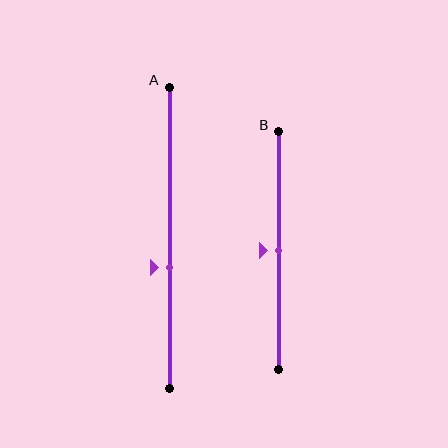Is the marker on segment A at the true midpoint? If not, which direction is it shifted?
No, the marker on segment A is shifted downward by about 10% of the segment length.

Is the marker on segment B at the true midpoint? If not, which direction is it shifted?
Yes, the marker on segment B is at the true midpoint.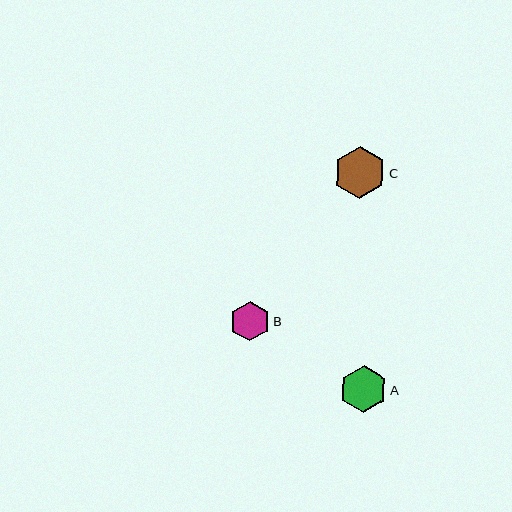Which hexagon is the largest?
Hexagon C is the largest with a size of approximately 52 pixels.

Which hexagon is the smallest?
Hexagon B is the smallest with a size of approximately 40 pixels.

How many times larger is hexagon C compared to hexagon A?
Hexagon C is approximately 1.1 times the size of hexagon A.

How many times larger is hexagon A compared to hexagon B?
Hexagon A is approximately 1.2 times the size of hexagon B.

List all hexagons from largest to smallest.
From largest to smallest: C, A, B.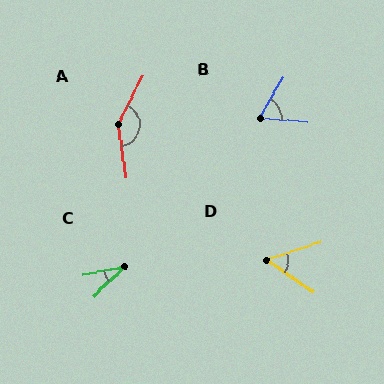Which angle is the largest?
A, at approximately 145 degrees.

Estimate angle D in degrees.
Approximately 52 degrees.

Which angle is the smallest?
C, at approximately 32 degrees.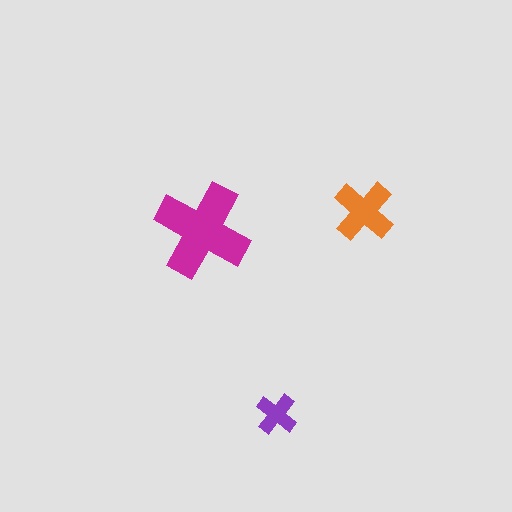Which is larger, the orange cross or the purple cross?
The orange one.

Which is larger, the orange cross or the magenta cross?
The magenta one.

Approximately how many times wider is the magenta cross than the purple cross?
About 2.5 times wider.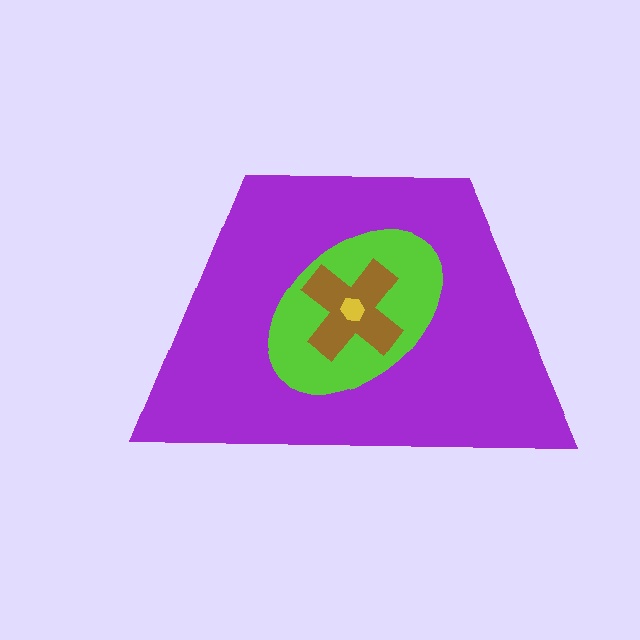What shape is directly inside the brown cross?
The yellow hexagon.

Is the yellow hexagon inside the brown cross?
Yes.